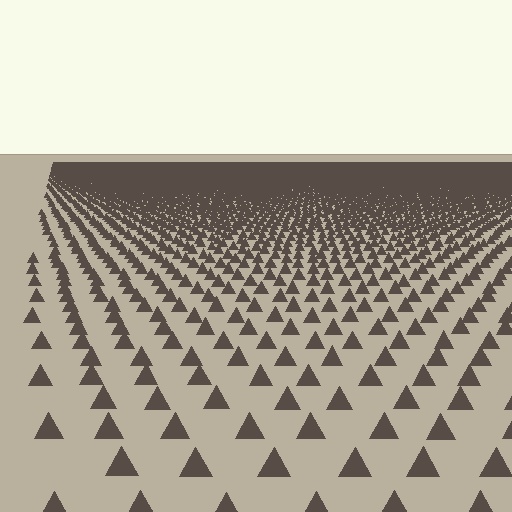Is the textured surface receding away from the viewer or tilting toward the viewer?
The surface is receding away from the viewer. Texture elements get smaller and denser toward the top.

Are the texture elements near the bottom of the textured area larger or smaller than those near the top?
Larger. Near the bottom, elements are closer to the viewer and appear at a bigger on-screen size.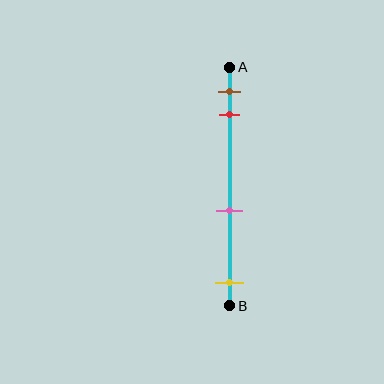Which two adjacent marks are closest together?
The brown and red marks are the closest adjacent pair.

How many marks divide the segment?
There are 4 marks dividing the segment.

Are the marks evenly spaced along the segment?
No, the marks are not evenly spaced.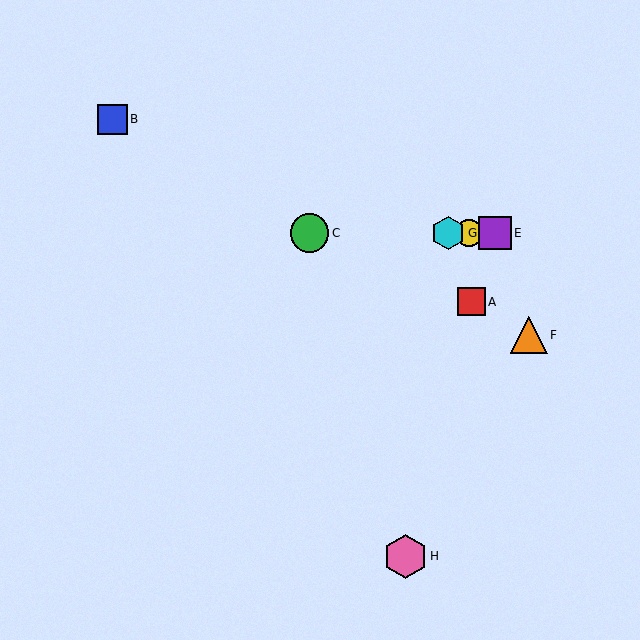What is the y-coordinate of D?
Object D is at y≈233.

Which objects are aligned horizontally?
Objects C, D, E, G are aligned horizontally.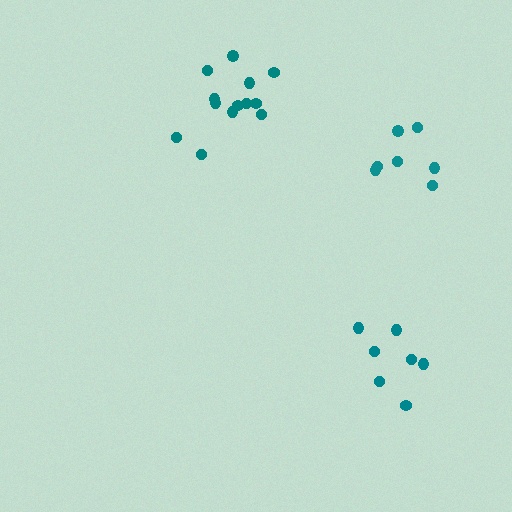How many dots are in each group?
Group 1: 7 dots, Group 2: 13 dots, Group 3: 7 dots (27 total).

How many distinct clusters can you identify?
There are 3 distinct clusters.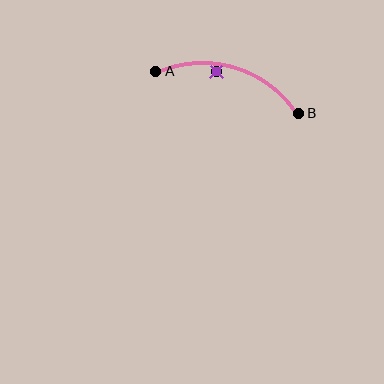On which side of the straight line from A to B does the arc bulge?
The arc bulges above the straight line connecting A and B.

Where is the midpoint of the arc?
The arc midpoint is the point on the curve farthest from the straight line joining A and B. It sits above that line.